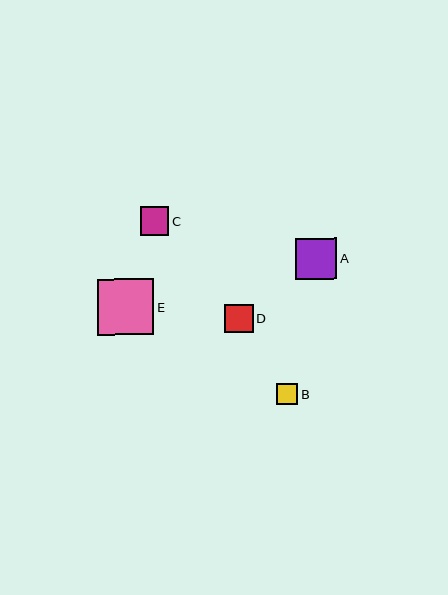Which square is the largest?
Square E is the largest with a size of approximately 57 pixels.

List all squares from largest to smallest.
From largest to smallest: E, A, D, C, B.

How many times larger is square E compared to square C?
Square E is approximately 2.0 times the size of square C.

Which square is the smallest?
Square B is the smallest with a size of approximately 21 pixels.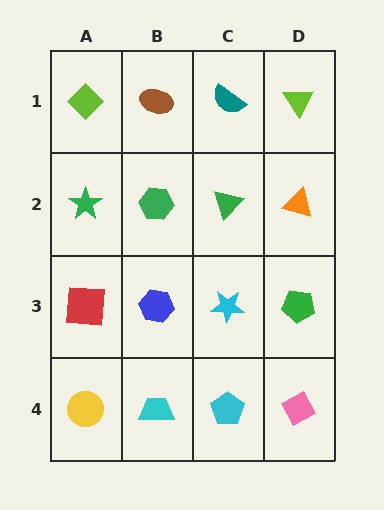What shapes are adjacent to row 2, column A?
A lime diamond (row 1, column A), a red square (row 3, column A), a green hexagon (row 2, column B).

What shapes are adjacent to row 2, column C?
A teal semicircle (row 1, column C), a cyan star (row 3, column C), a green hexagon (row 2, column B), an orange triangle (row 2, column D).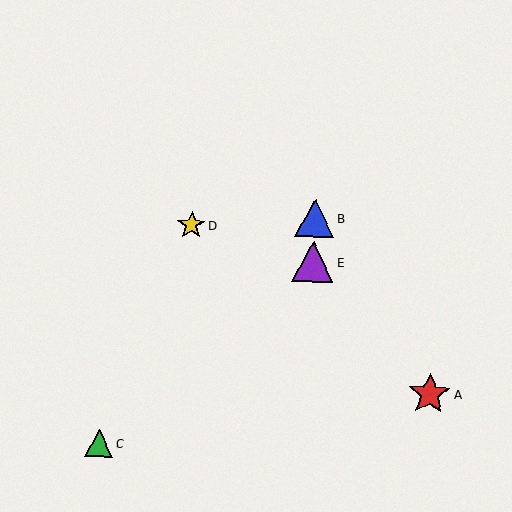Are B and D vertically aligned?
No, B is at x≈315 and D is at x≈191.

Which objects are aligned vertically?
Objects B, E are aligned vertically.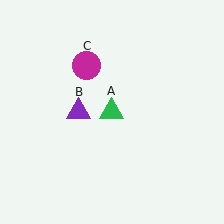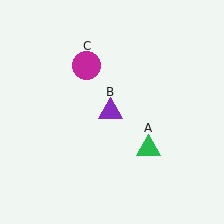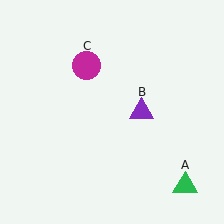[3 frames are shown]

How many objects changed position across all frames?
2 objects changed position: green triangle (object A), purple triangle (object B).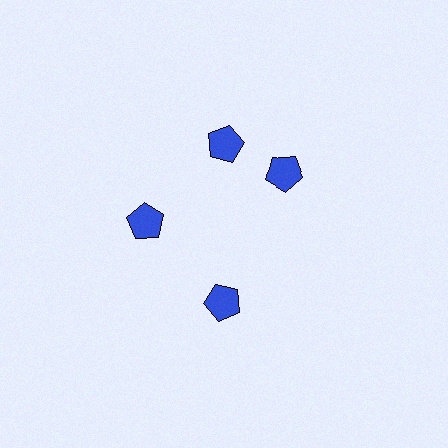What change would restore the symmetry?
The symmetry would be restored by rotating it back into even spacing with its neighbors so that all 4 pentagons sit at equal angles and equal distance from the center.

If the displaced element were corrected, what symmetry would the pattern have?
It would have 4-fold rotational symmetry — the pattern would map onto itself every 90 degrees.